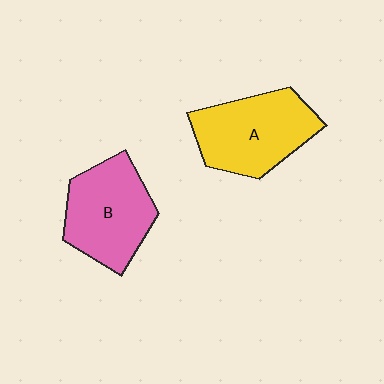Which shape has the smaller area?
Shape B (pink).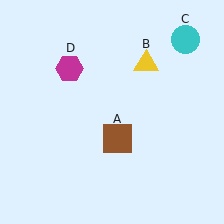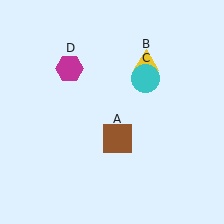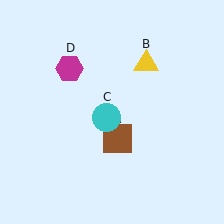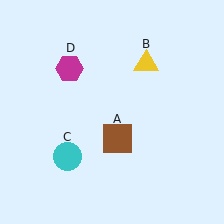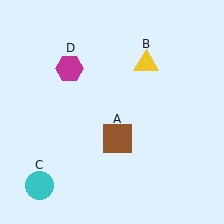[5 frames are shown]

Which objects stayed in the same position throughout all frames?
Brown square (object A) and yellow triangle (object B) and magenta hexagon (object D) remained stationary.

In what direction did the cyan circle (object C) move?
The cyan circle (object C) moved down and to the left.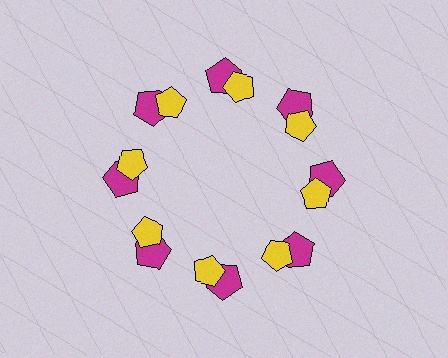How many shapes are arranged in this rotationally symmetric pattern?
There are 16 shapes, arranged in 8 groups of 2.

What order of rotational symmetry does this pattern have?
This pattern has 8-fold rotational symmetry.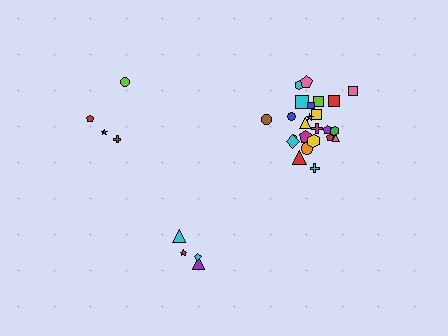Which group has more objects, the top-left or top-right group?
The top-right group.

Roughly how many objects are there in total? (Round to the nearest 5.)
Roughly 35 objects in total.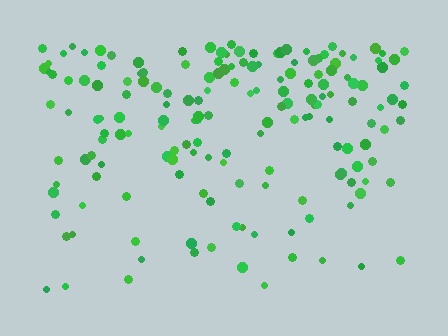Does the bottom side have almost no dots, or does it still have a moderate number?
Still a moderate number, just noticeably fewer than the top.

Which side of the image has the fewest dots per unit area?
The bottom.